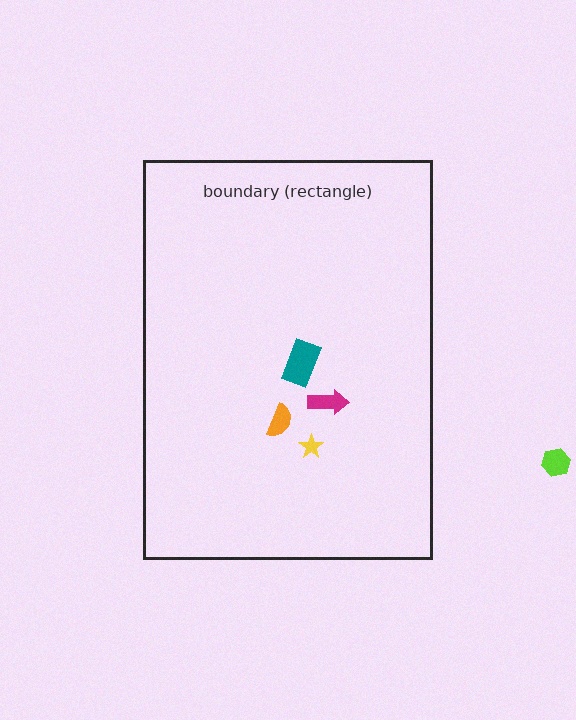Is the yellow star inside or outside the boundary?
Inside.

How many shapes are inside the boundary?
4 inside, 1 outside.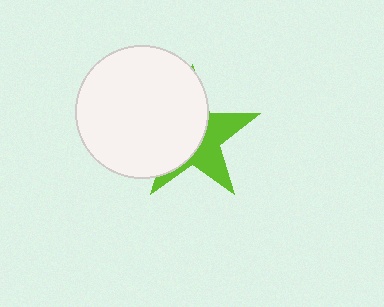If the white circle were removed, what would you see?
You would see the complete lime star.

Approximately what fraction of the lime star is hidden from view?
Roughly 59% of the lime star is hidden behind the white circle.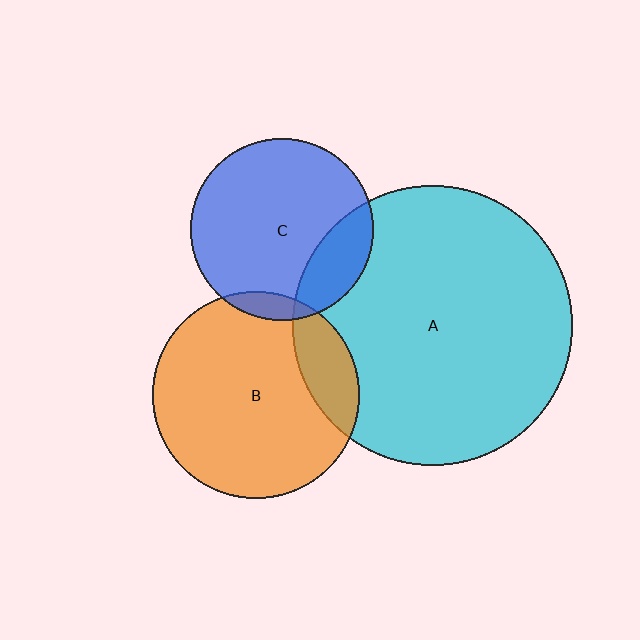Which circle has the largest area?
Circle A (cyan).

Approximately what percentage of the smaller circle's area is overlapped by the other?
Approximately 15%.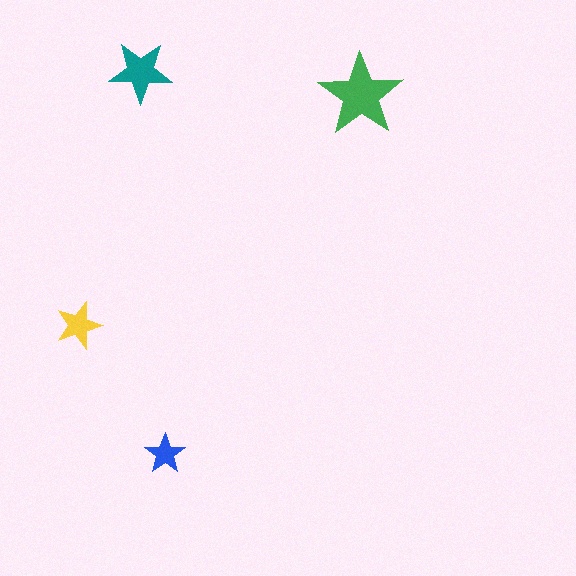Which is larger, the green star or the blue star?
The green one.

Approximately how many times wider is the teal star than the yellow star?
About 1.5 times wider.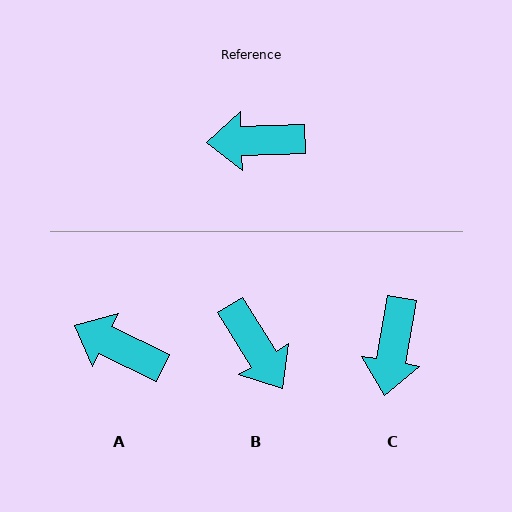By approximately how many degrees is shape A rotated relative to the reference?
Approximately 28 degrees clockwise.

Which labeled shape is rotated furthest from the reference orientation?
B, about 120 degrees away.